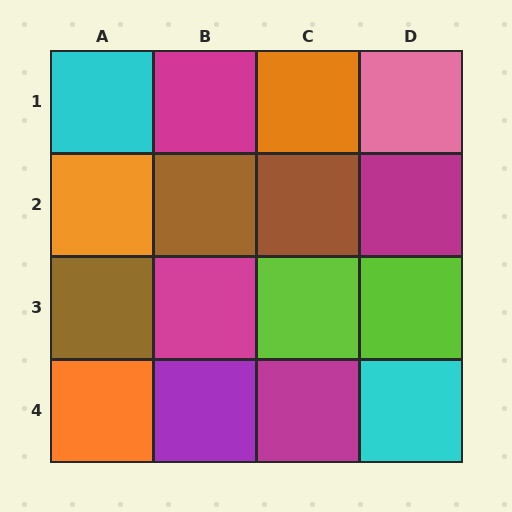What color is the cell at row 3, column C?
Lime.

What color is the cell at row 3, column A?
Brown.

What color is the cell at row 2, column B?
Brown.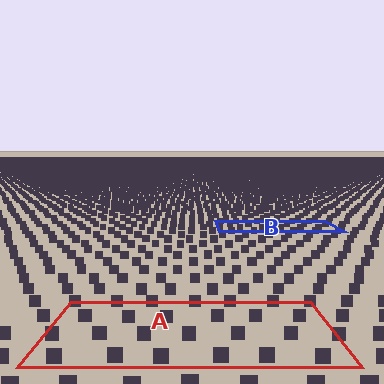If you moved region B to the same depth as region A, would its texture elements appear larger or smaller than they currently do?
They would appear larger. At a closer depth, the same texture elements are projected at a bigger on-screen size.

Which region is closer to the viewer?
Region A is closer. The texture elements there are larger and more spread out.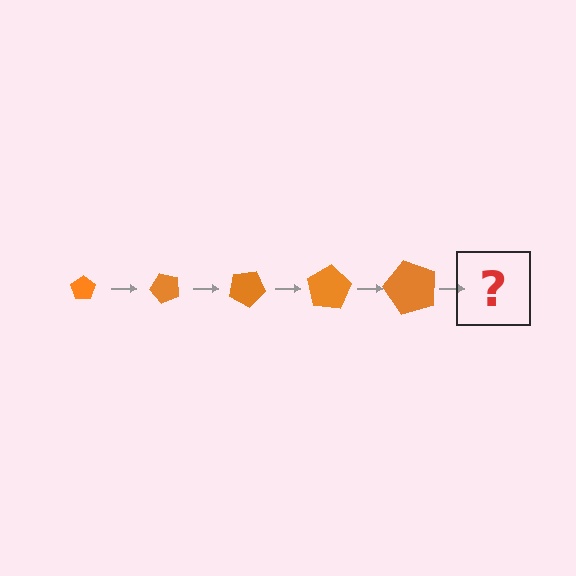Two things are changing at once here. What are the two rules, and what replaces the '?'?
The two rules are that the pentagon grows larger each step and it rotates 50 degrees each step. The '?' should be a pentagon, larger than the previous one and rotated 250 degrees from the start.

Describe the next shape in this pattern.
It should be a pentagon, larger than the previous one and rotated 250 degrees from the start.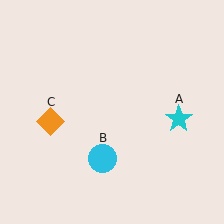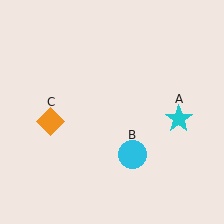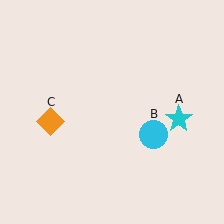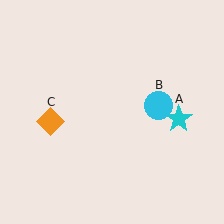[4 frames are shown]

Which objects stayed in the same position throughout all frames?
Cyan star (object A) and orange diamond (object C) remained stationary.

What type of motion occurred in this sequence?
The cyan circle (object B) rotated counterclockwise around the center of the scene.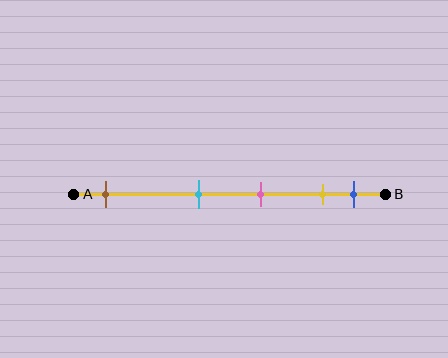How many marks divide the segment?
There are 5 marks dividing the segment.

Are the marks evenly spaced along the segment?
No, the marks are not evenly spaced.